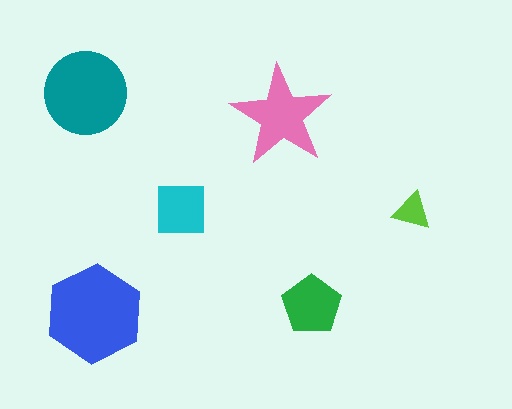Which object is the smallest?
The lime triangle.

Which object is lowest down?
The blue hexagon is bottommost.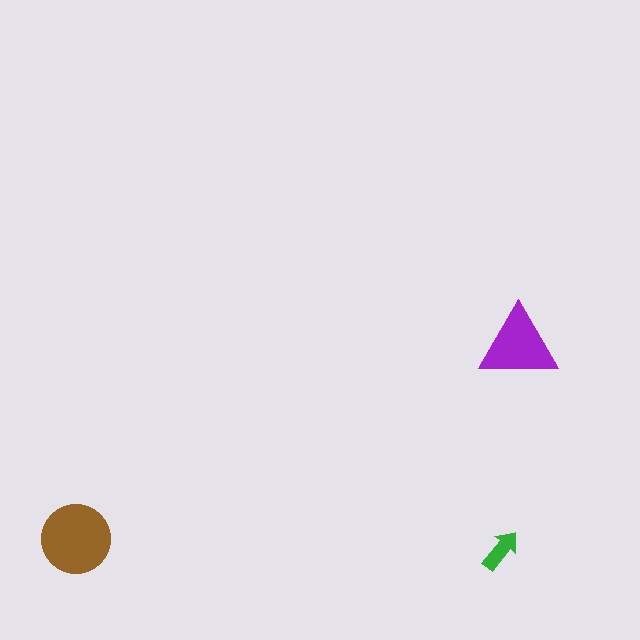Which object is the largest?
The brown circle.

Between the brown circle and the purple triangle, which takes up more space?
The brown circle.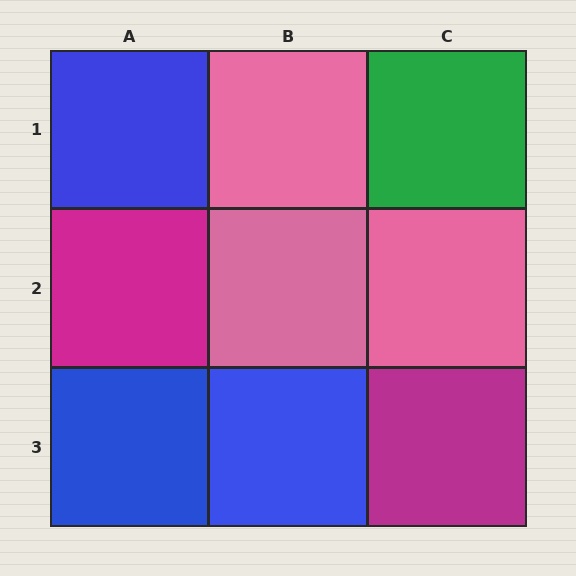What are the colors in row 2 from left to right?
Magenta, pink, pink.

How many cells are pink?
3 cells are pink.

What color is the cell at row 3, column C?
Magenta.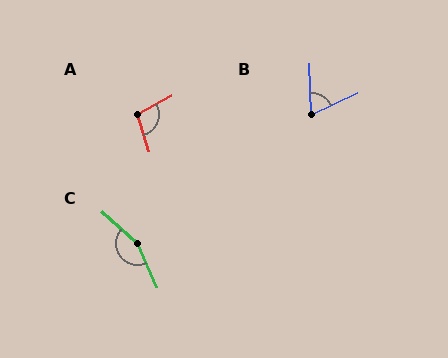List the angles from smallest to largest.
B (67°), A (101°), C (156°).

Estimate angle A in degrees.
Approximately 101 degrees.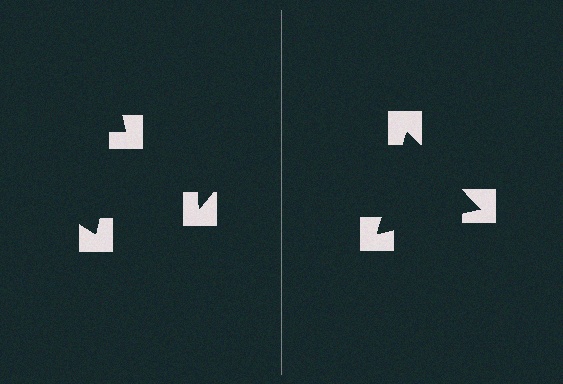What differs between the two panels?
The notched squares are positioned identically on both sides; only the wedge orientations differ. On the right they align to a triangle; on the left they are misaligned.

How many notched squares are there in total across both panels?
6 — 3 on each side.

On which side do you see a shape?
An illusory triangle appears on the right side. On the left side the wedge cuts are rotated, so no coherent shape forms.